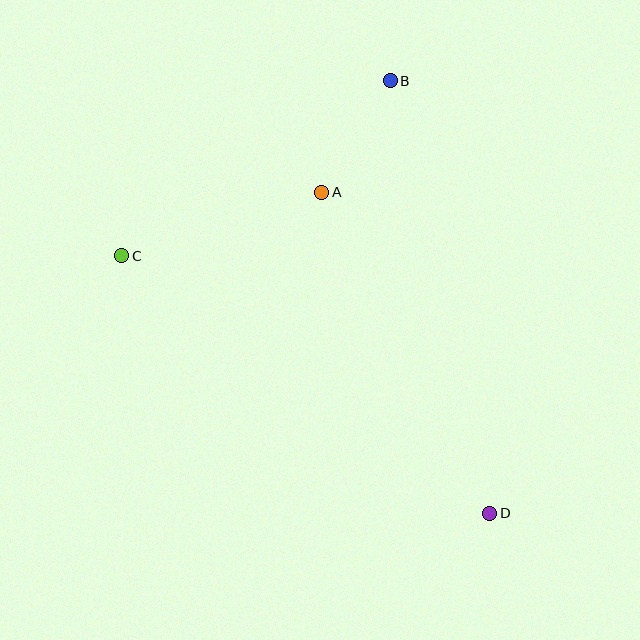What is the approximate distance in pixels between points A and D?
The distance between A and D is approximately 362 pixels.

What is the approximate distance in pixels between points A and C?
The distance between A and C is approximately 210 pixels.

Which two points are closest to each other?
Points A and B are closest to each other.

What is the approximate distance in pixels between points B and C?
The distance between B and C is approximately 320 pixels.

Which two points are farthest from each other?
Points C and D are farthest from each other.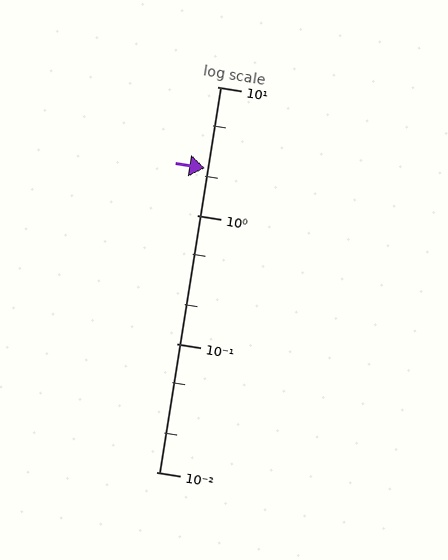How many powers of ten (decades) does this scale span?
The scale spans 3 decades, from 0.01 to 10.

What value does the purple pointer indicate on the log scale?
The pointer indicates approximately 2.3.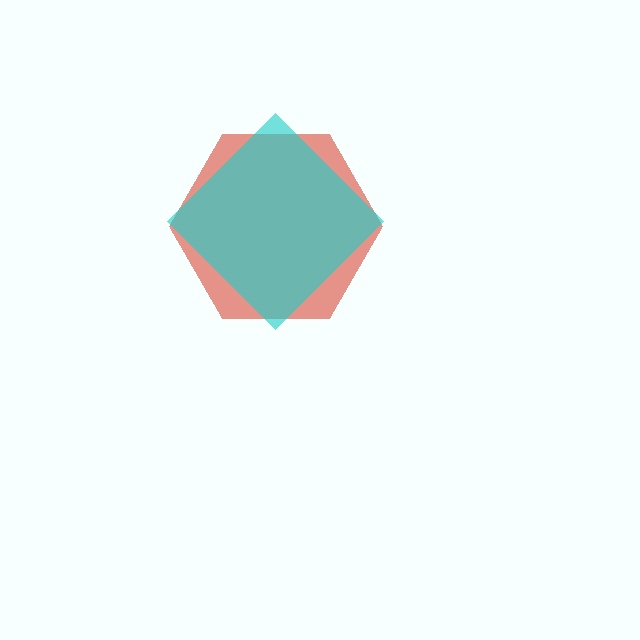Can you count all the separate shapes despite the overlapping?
Yes, there are 2 separate shapes.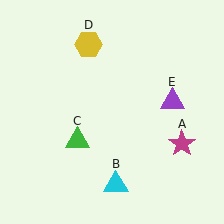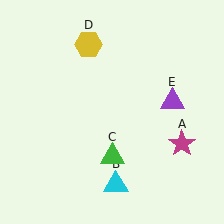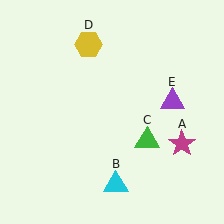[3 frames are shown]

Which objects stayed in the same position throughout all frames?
Magenta star (object A) and cyan triangle (object B) and yellow hexagon (object D) and purple triangle (object E) remained stationary.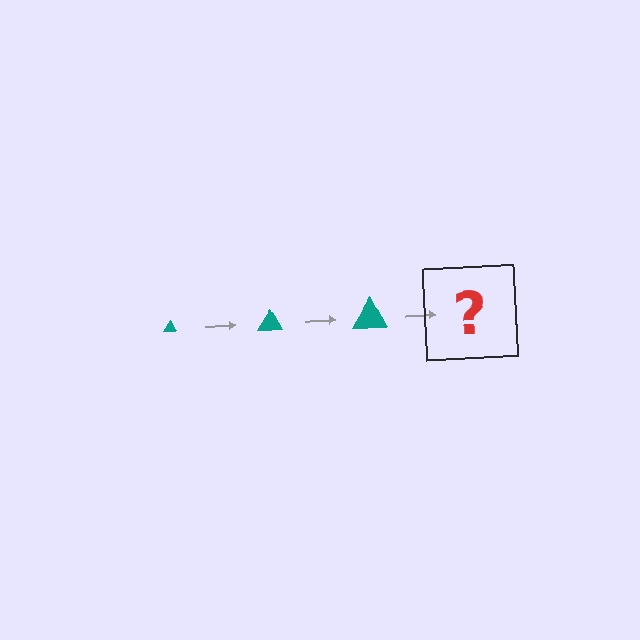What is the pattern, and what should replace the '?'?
The pattern is that the triangle gets progressively larger each step. The '?' should be a teal triangle, larger than the previous one.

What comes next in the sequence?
The next element should be a teal triangle, larger than the previous one.